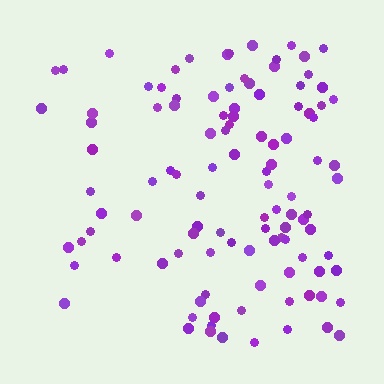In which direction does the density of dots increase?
From left to right, with the right side densest.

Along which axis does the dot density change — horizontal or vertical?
Horizontal.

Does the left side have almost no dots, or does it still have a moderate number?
Still a moderate number, just noticeably fewer than the right.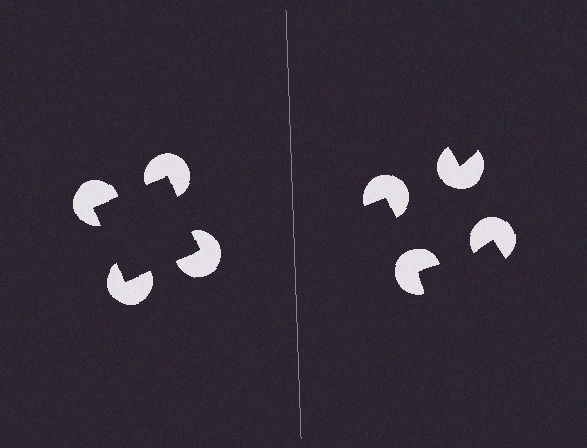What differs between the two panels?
The pac-man discs are positioned identically on both sides; only the wedge orientations differ. On the left they align to a square; on the right they are misaligned.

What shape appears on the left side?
An illusory square.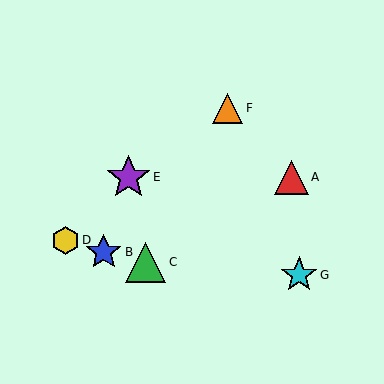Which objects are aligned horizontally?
Objects A, E are aligned horizontally.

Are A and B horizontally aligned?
No, A is at y≈177 and B is at y≈252.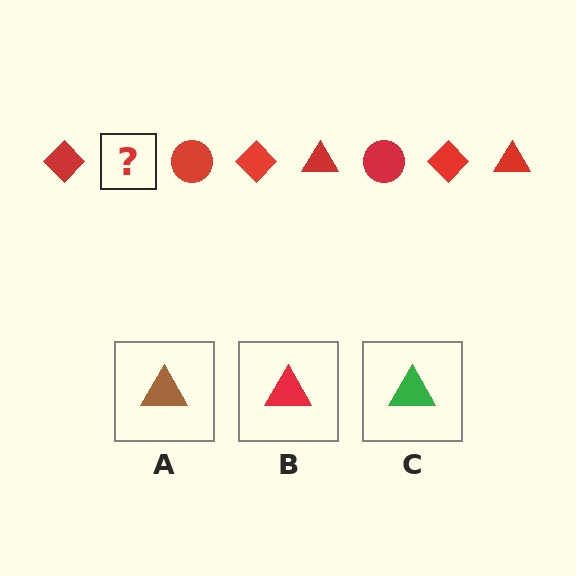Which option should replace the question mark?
Option B.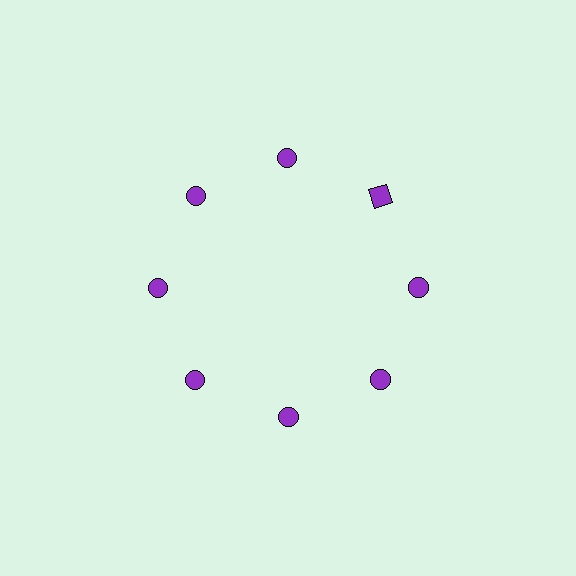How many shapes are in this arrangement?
There are 8 shapes arranged in a ring pattern.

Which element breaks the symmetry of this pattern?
The purple square at roughly the 2 o'clock position breaks the symmetry. All other shapes are purple circles.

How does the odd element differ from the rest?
It has a different shape: square instead of circle.